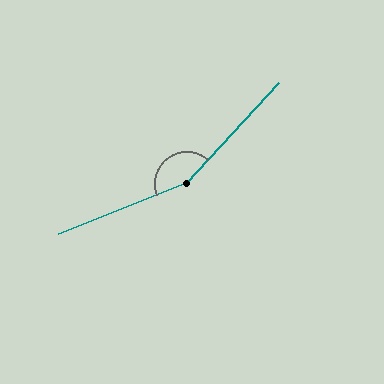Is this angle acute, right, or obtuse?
It is obtuse.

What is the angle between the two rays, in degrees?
Approximately 154 degrees.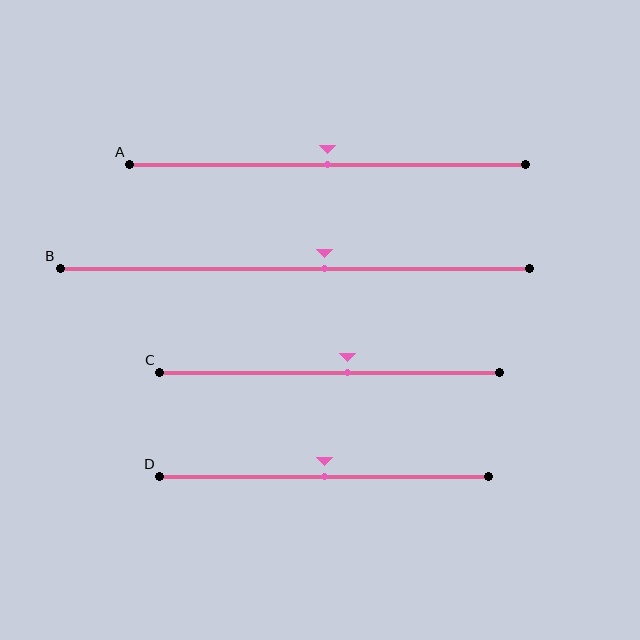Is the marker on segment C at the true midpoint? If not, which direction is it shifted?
No, the marker on segment C is shifted to the right by about 5% of the segment length.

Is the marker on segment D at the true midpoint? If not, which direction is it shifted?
Yes, the marker on segment D is at the true midpoint.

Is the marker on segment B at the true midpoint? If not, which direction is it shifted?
No, the marker on segment B is shifted to the right by about 6% of the segment length.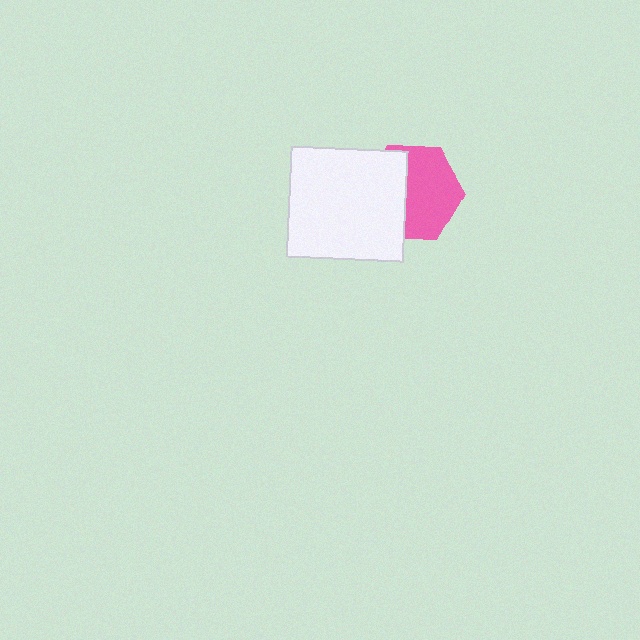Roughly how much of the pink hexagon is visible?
About half of it is visible (roughly 57%).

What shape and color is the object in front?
The object in front is a white rectangle.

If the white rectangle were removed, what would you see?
You would see the complete pink hexagon.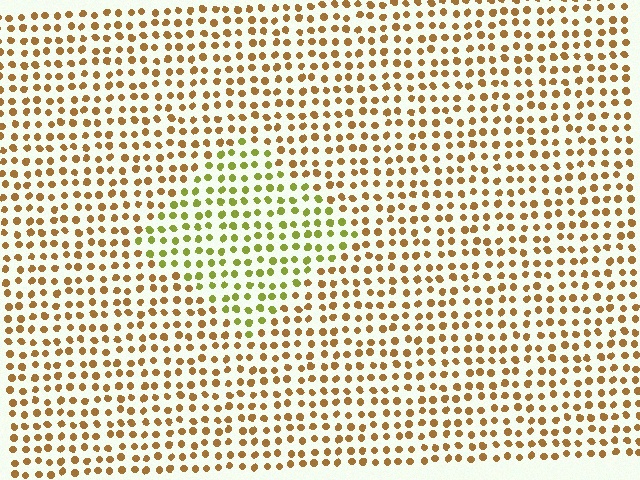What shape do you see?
I see a diamond.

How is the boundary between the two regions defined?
The boundary is defined purely by a slight shift in hue (about 42 degrees). Spacing, size, and orientation are identical on both sides.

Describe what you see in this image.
The image is filled with small brown elements in a uniform arrangement. A diamond-shaped region is visible where the elements are tinted to a slightly different hue, forming a subtle color boundary.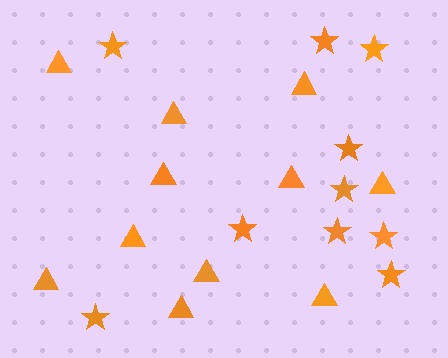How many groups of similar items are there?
There are 2 groups: one group of triangles (11) and one group of stars (10).